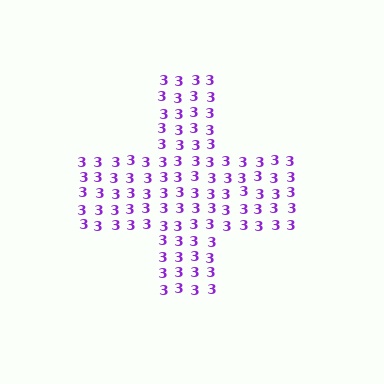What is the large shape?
The large shape is a cross.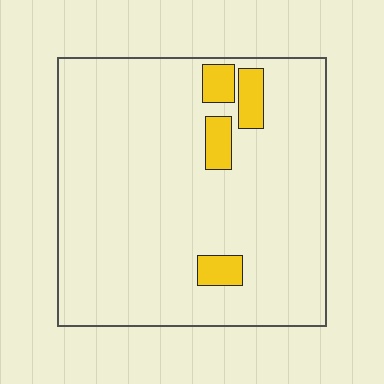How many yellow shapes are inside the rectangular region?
4.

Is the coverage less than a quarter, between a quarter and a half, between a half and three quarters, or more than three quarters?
Less than a quarter.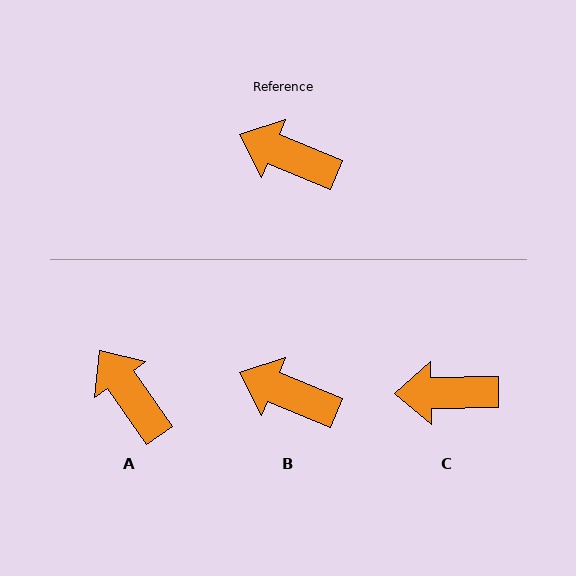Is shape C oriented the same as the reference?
No, it is off by about 23 degrees.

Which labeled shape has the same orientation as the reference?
B.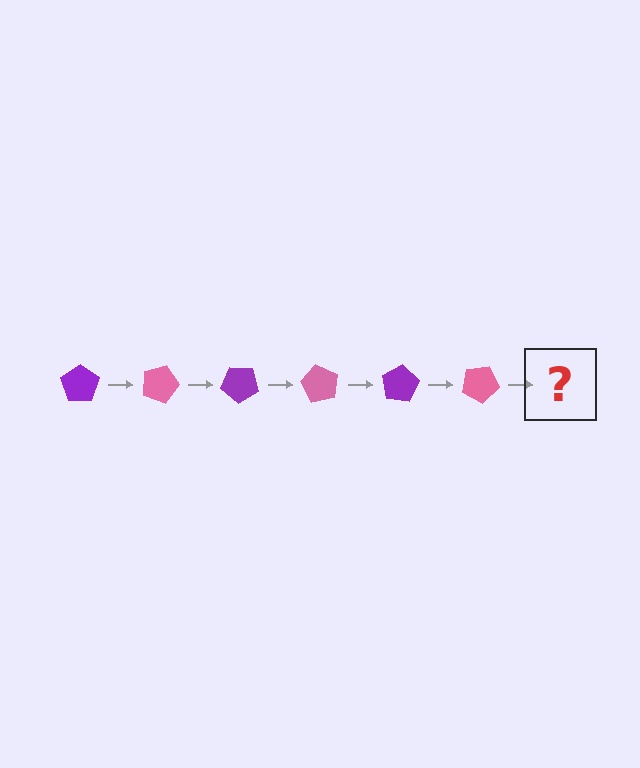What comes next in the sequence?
The next element should be a purple pentagon, rotated 120 degrees from the start.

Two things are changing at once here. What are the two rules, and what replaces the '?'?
The two rules are that it rotates 20 degrees each step and the color cycles through purple and pink. The '?' should be a purple pentagon, rotated 120 degrees from the start.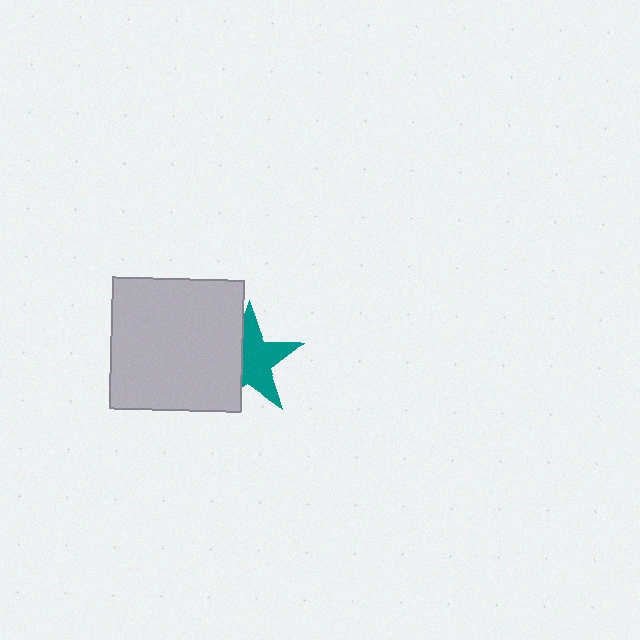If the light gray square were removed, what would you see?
You would see the complete teal star.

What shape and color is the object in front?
The object in front is a light gray square.